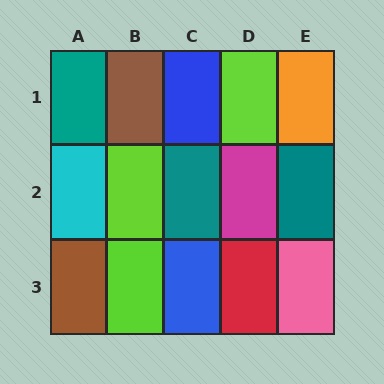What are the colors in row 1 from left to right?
Teal, brown, blue, lime, orange.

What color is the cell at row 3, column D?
Red.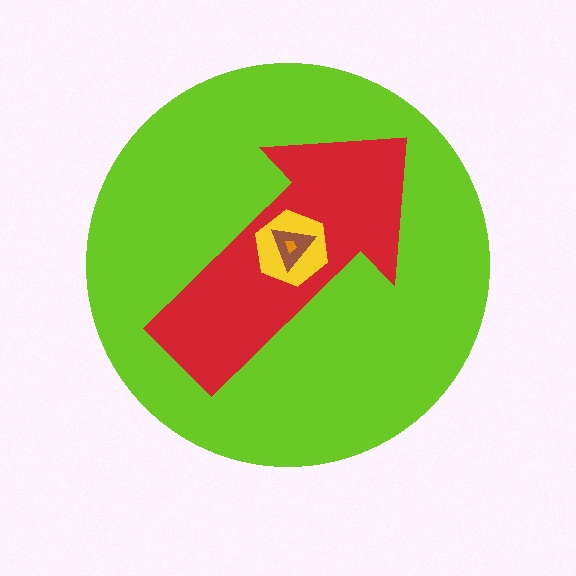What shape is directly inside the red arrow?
The yellow hexagon.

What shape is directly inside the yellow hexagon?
The brown triangle.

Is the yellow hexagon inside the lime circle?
Yes.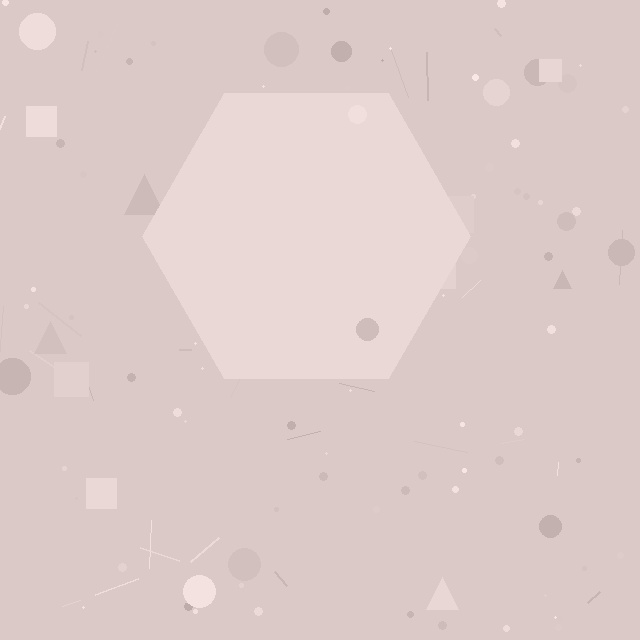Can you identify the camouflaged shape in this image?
The camouflaged shape is a hexagon.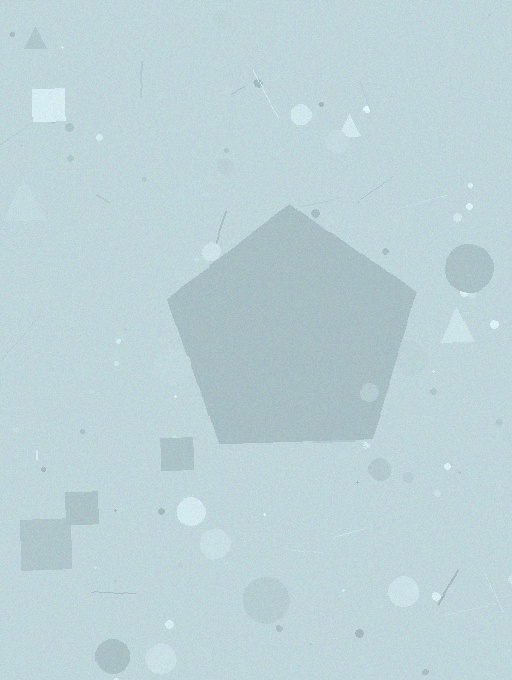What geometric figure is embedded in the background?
A pentagon is embedded in the background.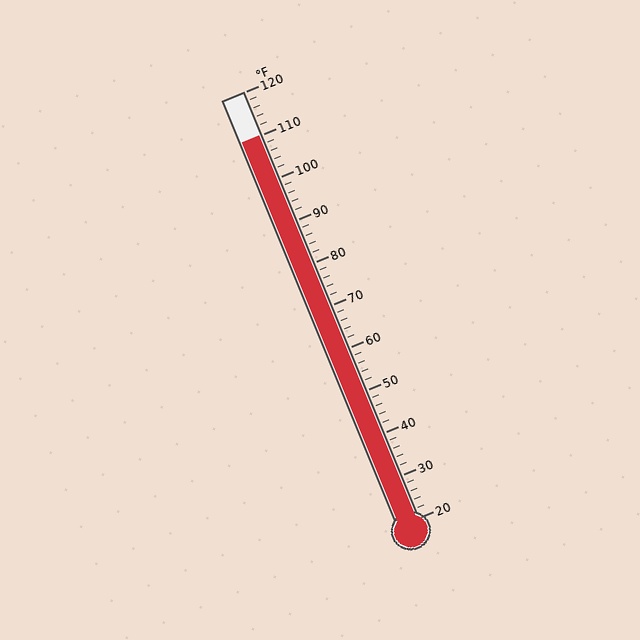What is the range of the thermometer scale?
The thermometer scale ranges from 20°F to 120°F.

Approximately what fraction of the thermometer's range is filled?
The thermometer is filled to approximately 90% of its range.